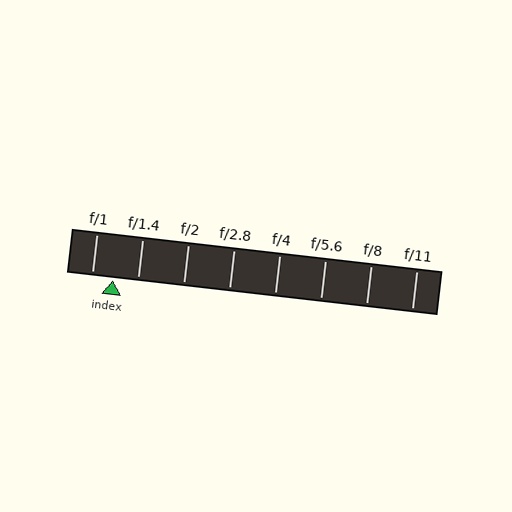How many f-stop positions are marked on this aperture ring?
There are 8 f-stop positions marked.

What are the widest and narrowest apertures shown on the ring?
The widest aperture shown is f/1 and the narrowest is f/11.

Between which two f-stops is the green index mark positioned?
The index mark is between f/1 and f/1.4.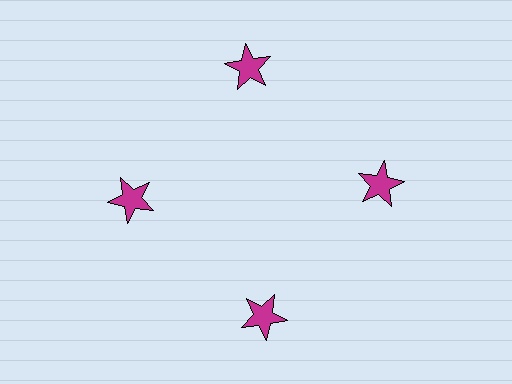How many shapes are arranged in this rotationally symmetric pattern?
There are 4 shapes, arranged in 4 groups of 1.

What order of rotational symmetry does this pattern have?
This pattern has 4-fold rotational symmetry.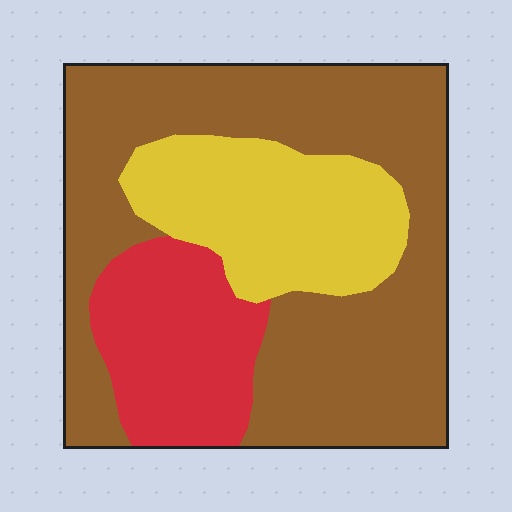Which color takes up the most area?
Brown, at roughly 55%.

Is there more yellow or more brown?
Brown.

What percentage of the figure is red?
Red takes up about one fifth (1/5) of the figure.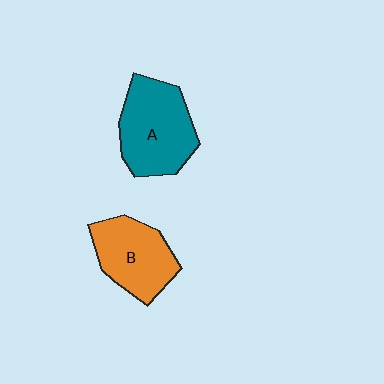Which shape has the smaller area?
Shape B (orange).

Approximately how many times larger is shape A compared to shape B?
Approximately 1.2 times.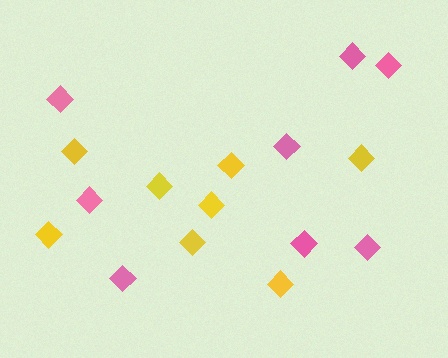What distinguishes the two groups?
There are 2 groups: one group of pink diamonds (8) and one group of yellow diamonds (8).